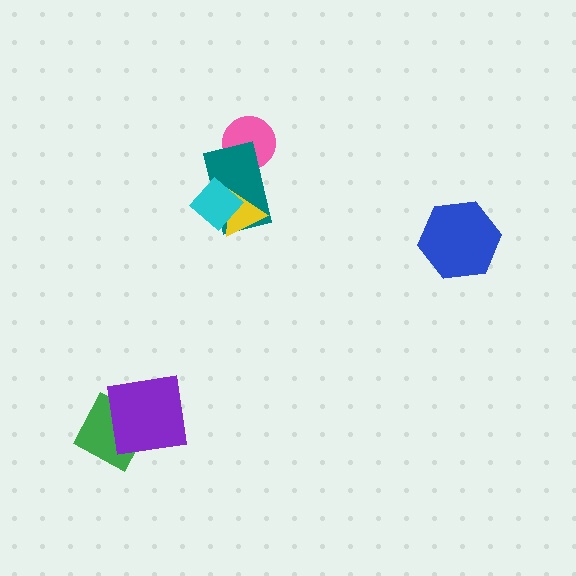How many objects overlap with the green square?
1 object overlaps with the green square.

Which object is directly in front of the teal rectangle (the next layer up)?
The yellow triangle is directly in front of the teal rectangle.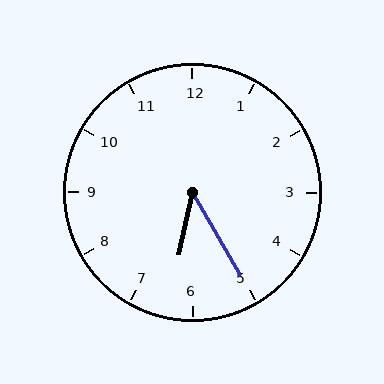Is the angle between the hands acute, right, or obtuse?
It is acute.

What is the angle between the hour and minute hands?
Approximately 42 degrees.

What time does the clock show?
6:25.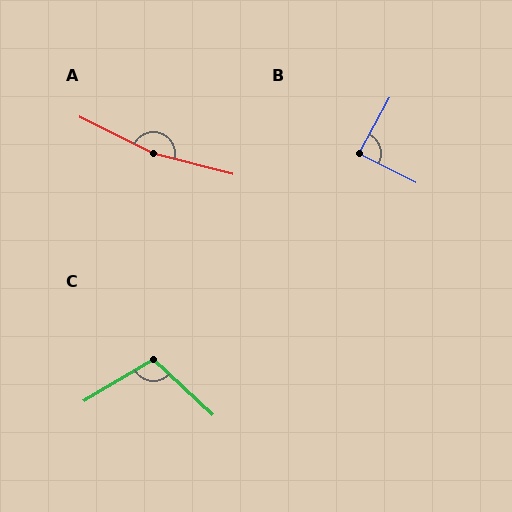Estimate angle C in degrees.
Approximately 106 degrees.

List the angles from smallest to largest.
B (87°), C (106°), A (168°).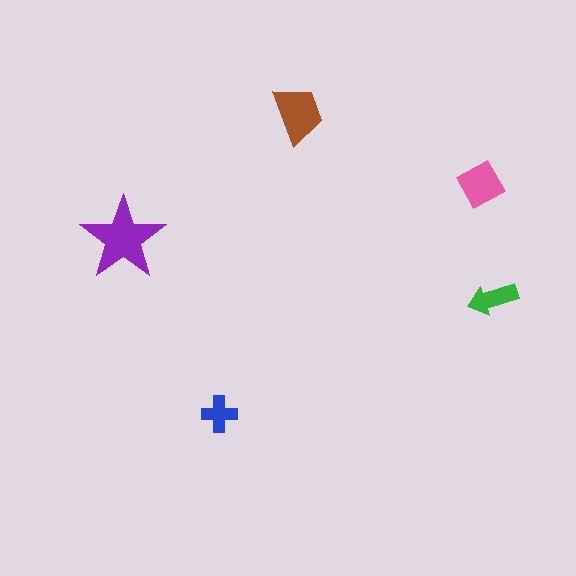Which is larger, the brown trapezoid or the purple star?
The purple star.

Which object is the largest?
The purple star.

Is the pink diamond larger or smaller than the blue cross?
Larger.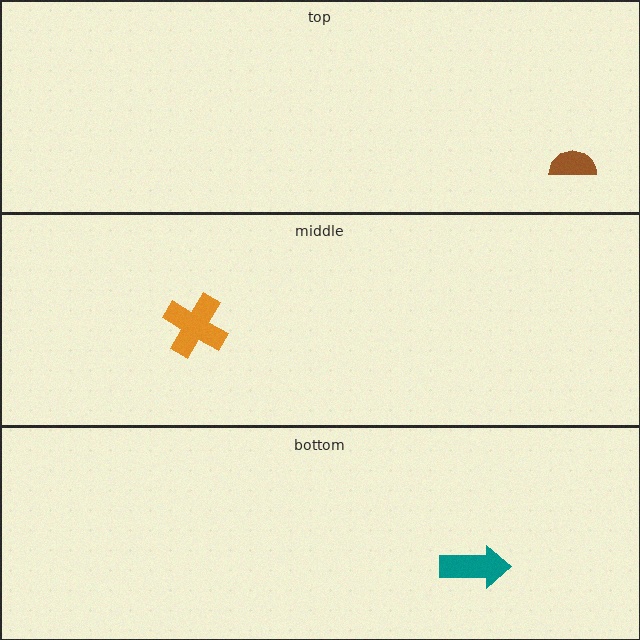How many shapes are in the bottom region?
1.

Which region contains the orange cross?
The middle region.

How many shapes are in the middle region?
1.